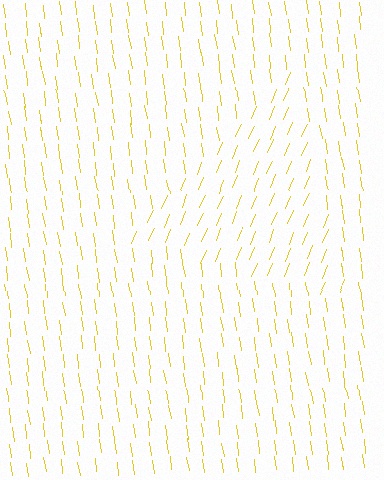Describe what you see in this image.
The image is filled with small yellow line segments. A triangle region in the image has lines oriented differently from the surrounding lines, creating a visible texture boundary.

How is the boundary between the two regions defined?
The boundary is defined purely by a change in line orientation (approximately 30 degrees difference). All lines are the same color and thickness.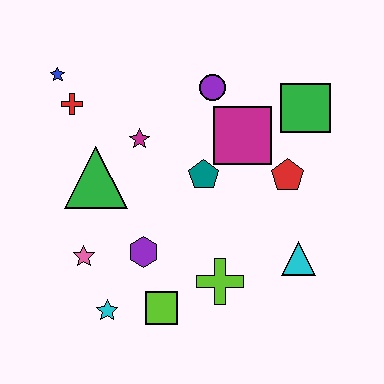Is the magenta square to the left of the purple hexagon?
No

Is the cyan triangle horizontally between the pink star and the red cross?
No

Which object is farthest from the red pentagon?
The blue star is farthest from the red pentagon.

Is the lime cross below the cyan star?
No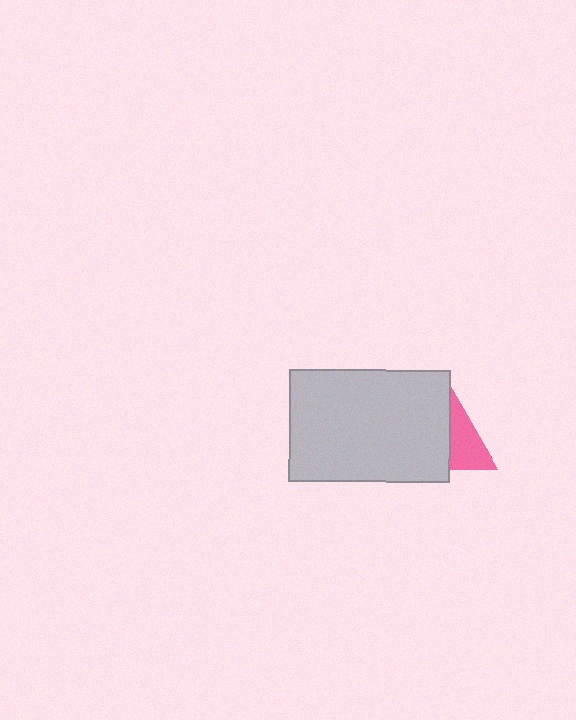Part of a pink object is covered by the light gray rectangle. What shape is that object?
It is a triangle.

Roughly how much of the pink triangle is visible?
A small part of it is visible (roughly 44%).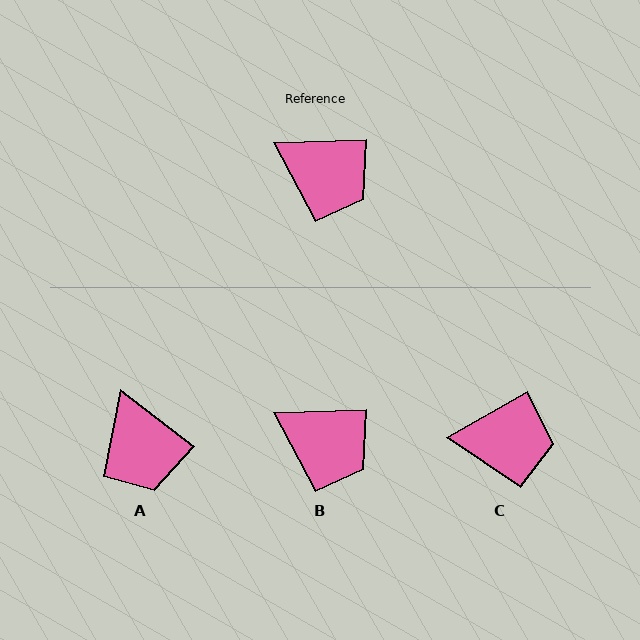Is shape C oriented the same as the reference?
No, it is off by about 28 degrees.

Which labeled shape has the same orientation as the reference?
B.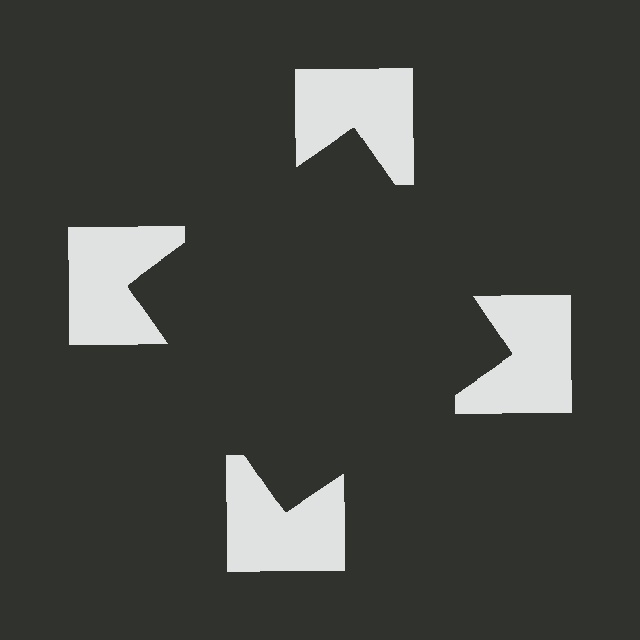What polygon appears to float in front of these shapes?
An illusory square — its edges are inferred from the aligned wedge cuts in the notched squares, not physically drawn.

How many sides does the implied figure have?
4 sides.